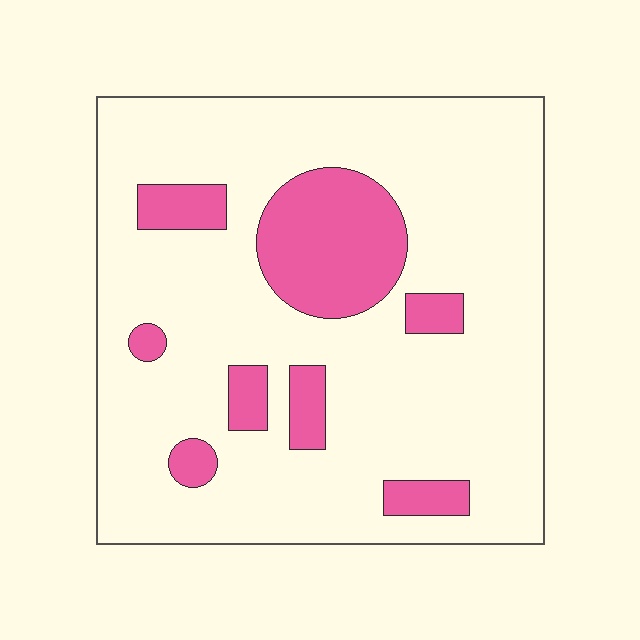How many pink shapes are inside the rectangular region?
8.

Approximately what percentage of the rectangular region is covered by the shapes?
Approximately 20%.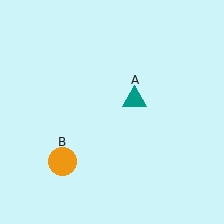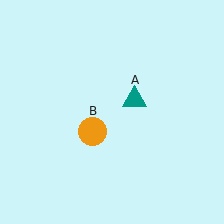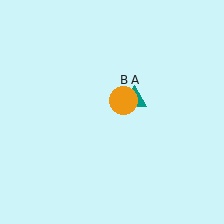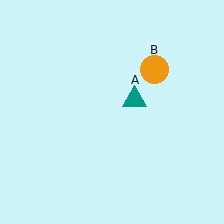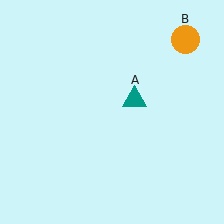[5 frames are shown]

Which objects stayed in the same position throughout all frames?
Teal triangle (object A) remained stationary.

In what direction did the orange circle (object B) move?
The orange circle (object B) moved up and to the right.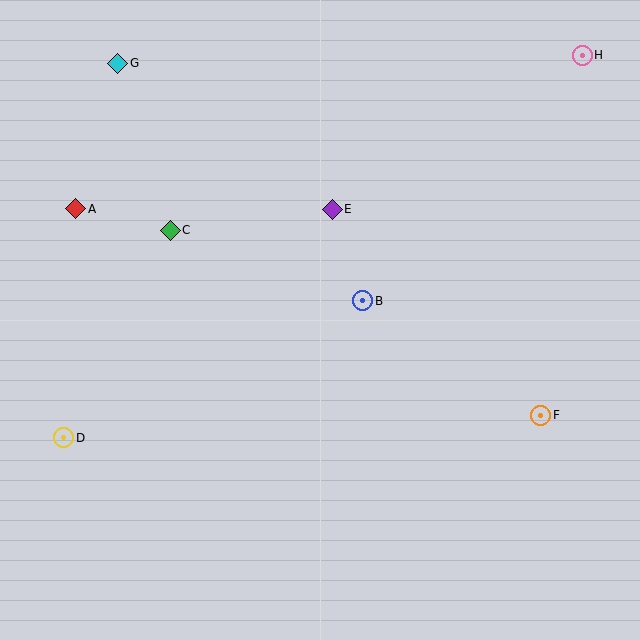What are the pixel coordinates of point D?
Point D is at (64, 438).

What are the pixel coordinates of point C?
Point C is at (170, 230).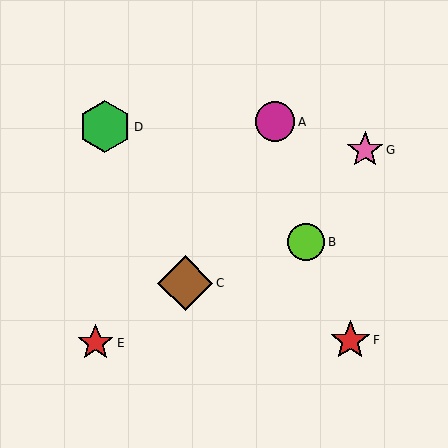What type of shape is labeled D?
Shape D is a green hexagon.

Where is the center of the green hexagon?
The center of the green hexagon is at (105, 127).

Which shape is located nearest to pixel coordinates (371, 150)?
The pink star (labeled G) at (365, 150) is nearest to that location.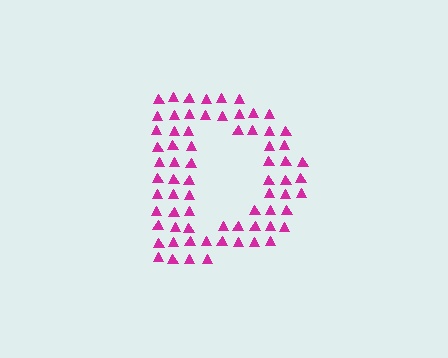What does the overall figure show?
The overall figure shows the letter D.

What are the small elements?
The small elements are triangles.